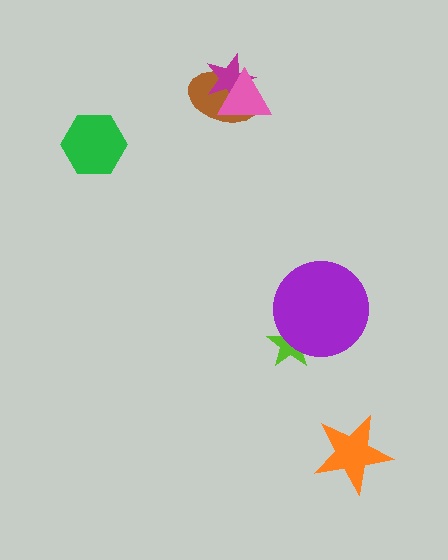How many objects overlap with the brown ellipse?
2 objects overlap with the brown ellipse.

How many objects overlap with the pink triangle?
2 objects overlap with the pink triangle.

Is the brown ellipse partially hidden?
Yes, it is partially covered by another shape.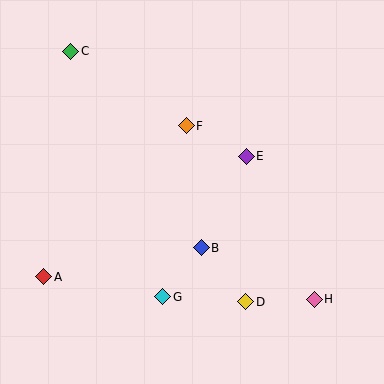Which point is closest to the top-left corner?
Point C is closest to the top-left corner.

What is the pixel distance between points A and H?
The distance between A and H is 271 pixels.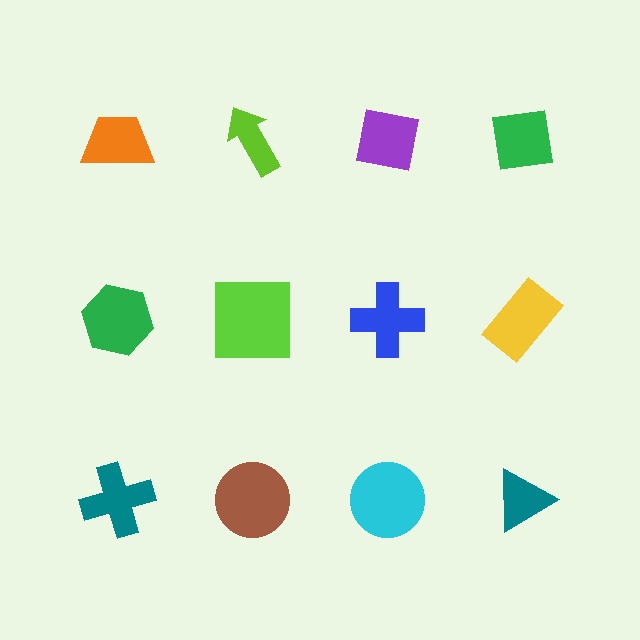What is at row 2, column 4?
A yellow rectangle.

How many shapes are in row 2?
4 shapes.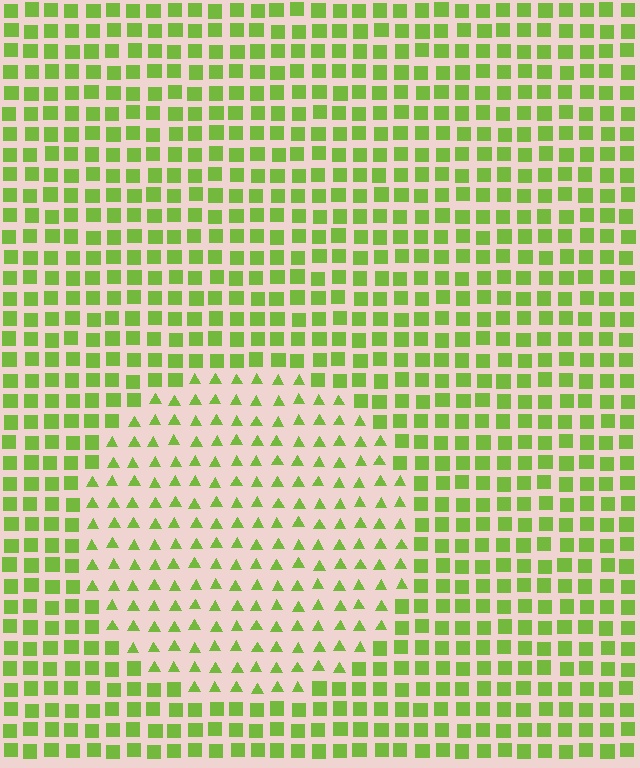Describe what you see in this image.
The image is filled with small lime elements arranged in a uniform grid. A circle-shaped region contains triangles, while the surrounding area contains squares. The boundary is defined purely by the change in element shape.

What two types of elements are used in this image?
The image uses triangles inside the circle region and squares outside it.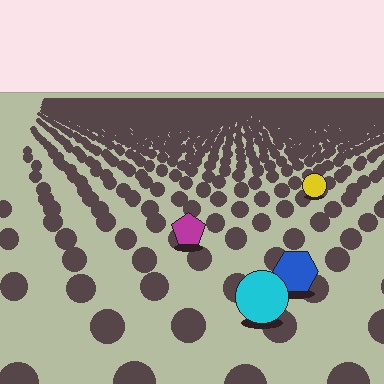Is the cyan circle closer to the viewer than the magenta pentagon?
Yes. The cyan circle is closer — you can tell from the texture gradient: the ground texture is coarser near it.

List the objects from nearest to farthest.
From nearest to farthest: the cyan circle, the blue hexagon, the magenta pentagon, the yellow circle.